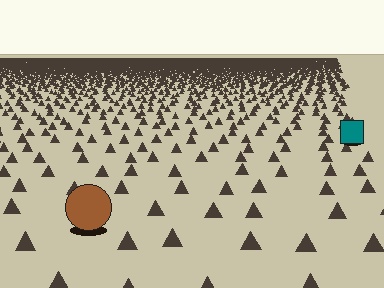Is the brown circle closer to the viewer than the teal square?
Yes. The brown circle is closer — you can tell from the texture gradient: the ground texture is coarser near it.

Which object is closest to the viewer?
The brown circle is closest. The texture marks near it are larger and more spread out.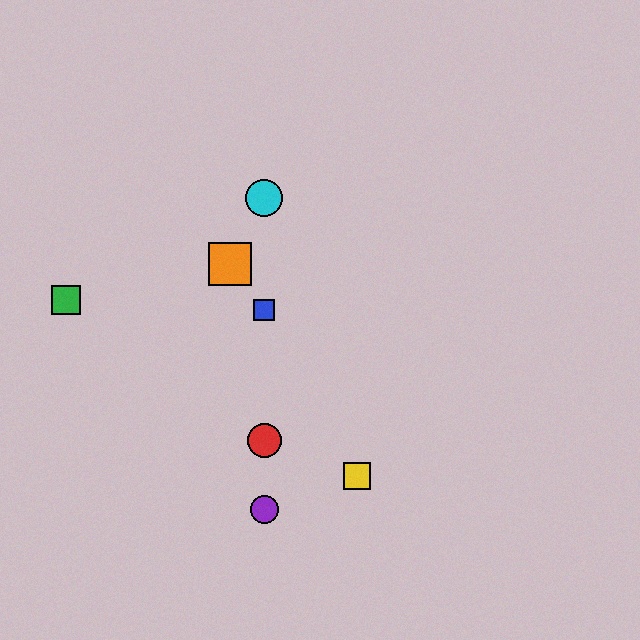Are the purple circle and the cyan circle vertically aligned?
Yes, both are at x≈264.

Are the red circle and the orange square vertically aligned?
No, the red circle is at x≈264 and the orange square is at x≈230.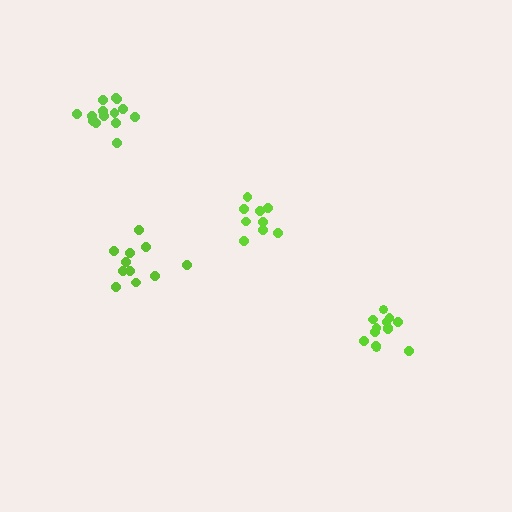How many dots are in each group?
Group 1: 9 dots, Group 2: 11 dots, Group 3: 14 dots, Group 4: 13 dots (47 total).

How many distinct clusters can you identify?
There are 4 distinct clusters.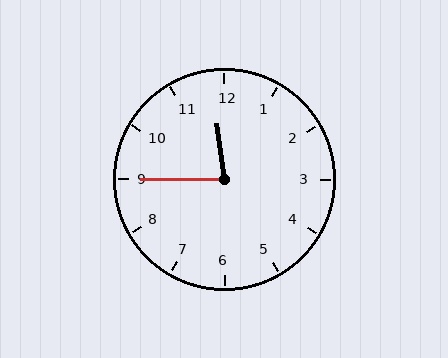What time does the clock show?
11:45.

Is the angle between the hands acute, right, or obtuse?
It is acute.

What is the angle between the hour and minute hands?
Approximately 82 degrees.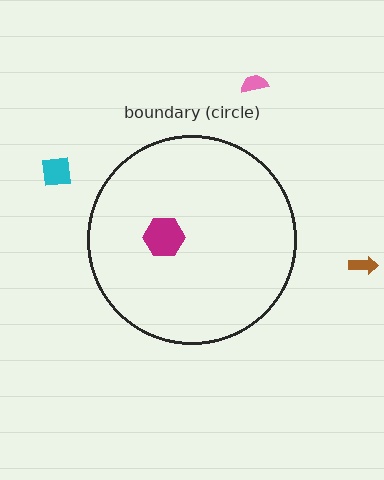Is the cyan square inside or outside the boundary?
Outside.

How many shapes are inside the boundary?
1 inside, 3 outside.